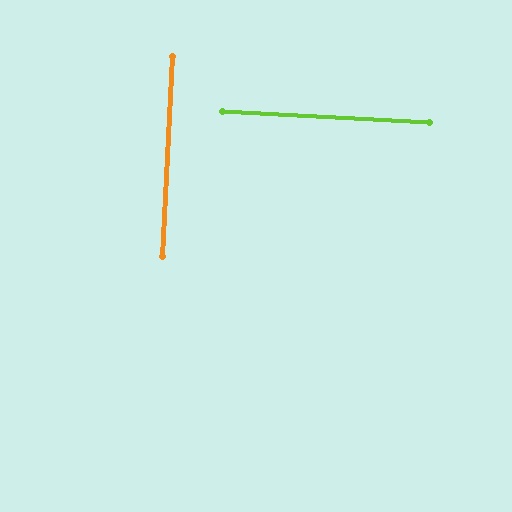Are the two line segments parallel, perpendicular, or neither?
Perpendicular — they meet at approximately 90°.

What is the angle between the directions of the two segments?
Approximately 90 degrees.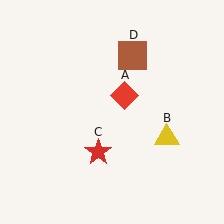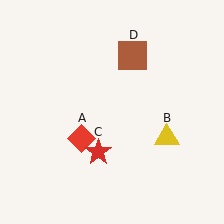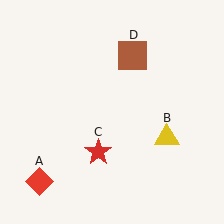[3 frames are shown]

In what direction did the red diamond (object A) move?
The red diamond (object A) moved down and to the left.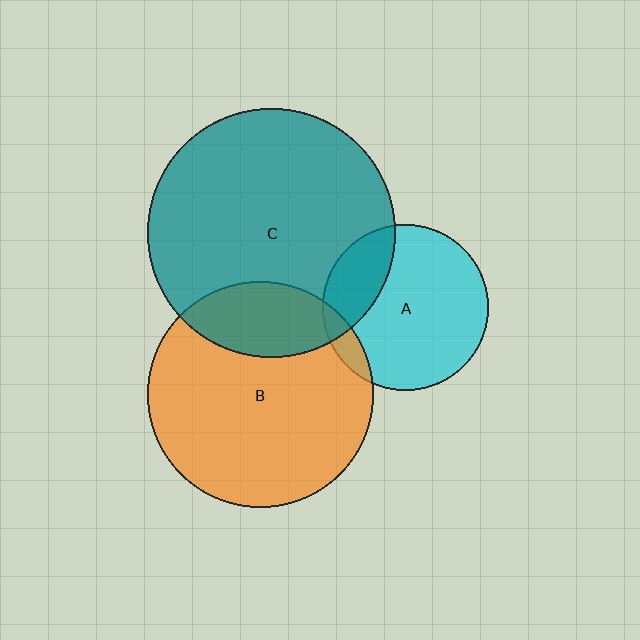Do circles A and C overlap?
Yes.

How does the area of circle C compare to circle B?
Approximately 1.2 times.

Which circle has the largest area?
Circle C (teal).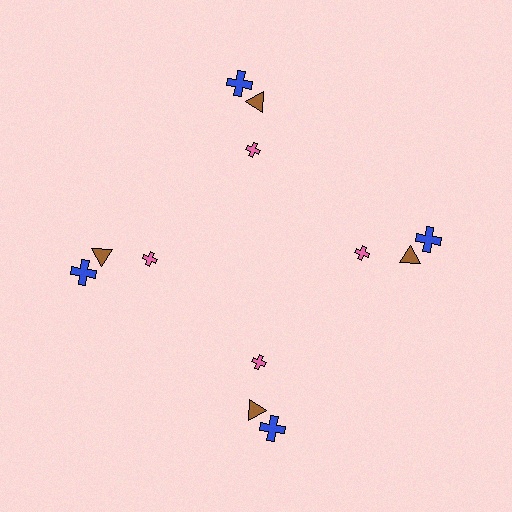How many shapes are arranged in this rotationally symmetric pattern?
There are 12 shapes, arranged in 4 groups of 3.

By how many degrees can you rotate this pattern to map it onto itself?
The pattern maps onto itself every 90 degrees of rotation.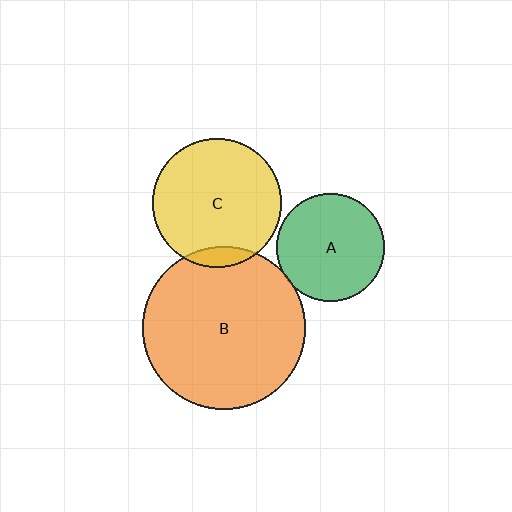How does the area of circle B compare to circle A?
Approximately 2.2 times.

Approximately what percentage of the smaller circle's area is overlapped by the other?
Approximately 10%.